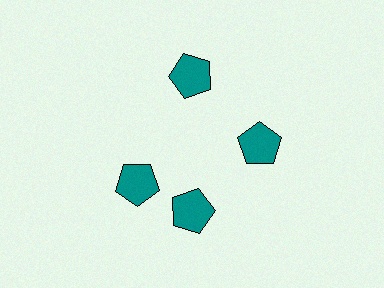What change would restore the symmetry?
The symmetry would be restored by rotating it back into even spacing with its neighbors so that all 4 pentagons sit at equal angles and equal distance from the center.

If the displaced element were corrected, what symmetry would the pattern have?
It would have 4-fold rotational symmetry — the pattern would map onto itself every 90 degrees.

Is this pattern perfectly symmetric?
No. The 4 teal pentagons are arranged in a ring, but one element near the 9 o'clock position is rotated out of alignment along the ring, breaking the 4-fold rotational symmetry.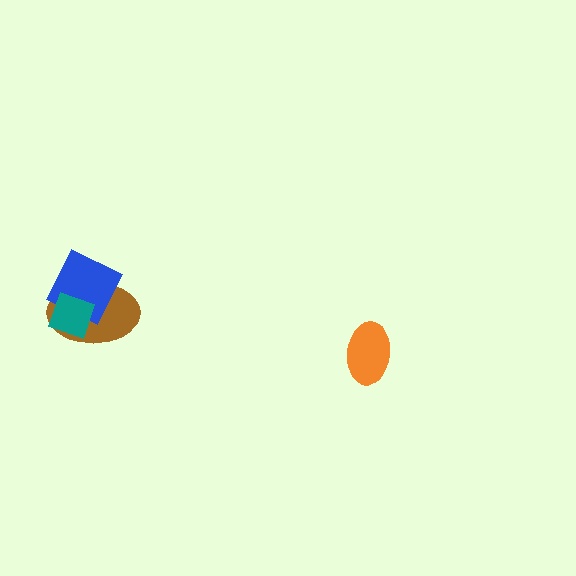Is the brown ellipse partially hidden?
Yes, it is partially covered by another shape.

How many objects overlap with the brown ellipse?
2 objects overlap with the brown ellipse.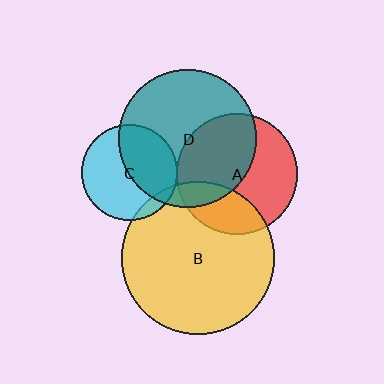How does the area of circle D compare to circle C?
Approximately 2.0 times.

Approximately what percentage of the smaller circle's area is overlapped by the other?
Approximately 45%.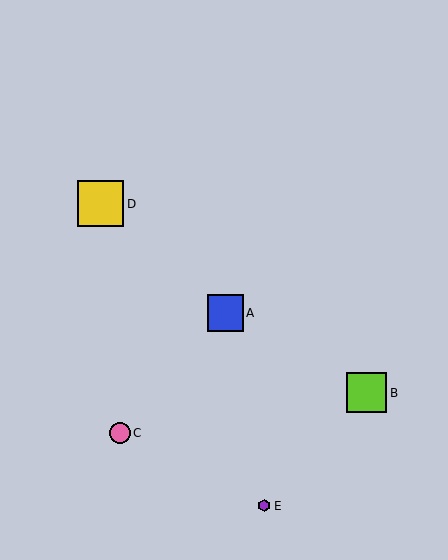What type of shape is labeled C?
Shape C is a pink circle.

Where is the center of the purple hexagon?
The center of the purple hexagon is at (264, 506).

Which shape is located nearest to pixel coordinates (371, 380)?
The lime square (labeled B) at (367, 393) is nearest to that location.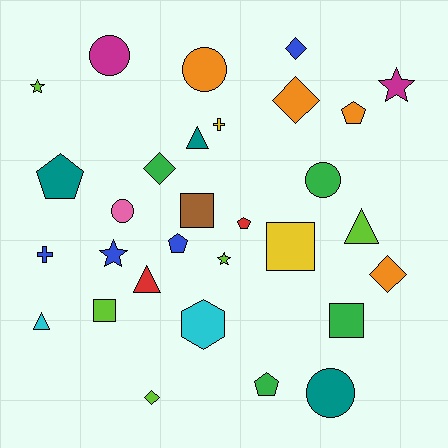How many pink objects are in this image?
There is 1 pink object.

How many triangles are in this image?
There are 4 triangles.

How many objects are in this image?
There are 30 objects.